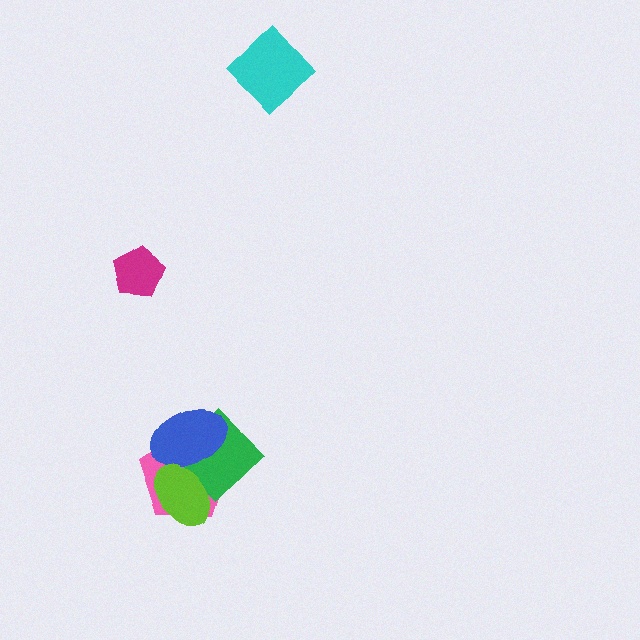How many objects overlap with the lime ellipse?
3 objects overlap with the lime ellipse.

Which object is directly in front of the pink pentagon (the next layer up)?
The green diamond is directly in front of the pink pentagon.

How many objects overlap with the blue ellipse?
3 objects overlap with the blue ellipse.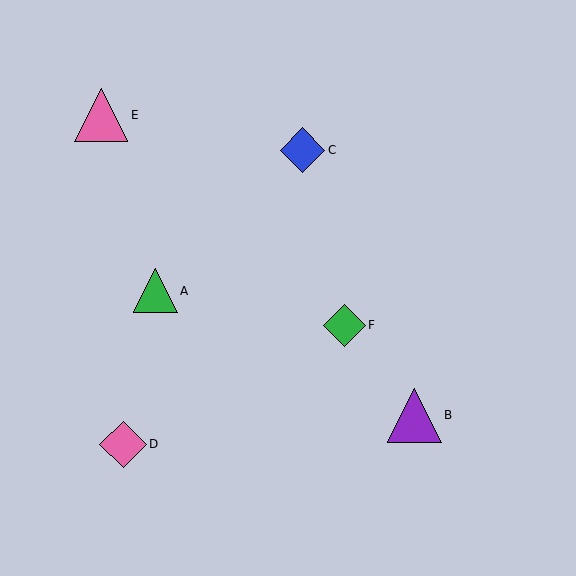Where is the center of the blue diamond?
The center of the blue diamond is at (303, 150).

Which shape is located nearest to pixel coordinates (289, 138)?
The blue diamond (labeled C) at (303, 150) is nearest to that location.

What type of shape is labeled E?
Shape E is a pink triangle.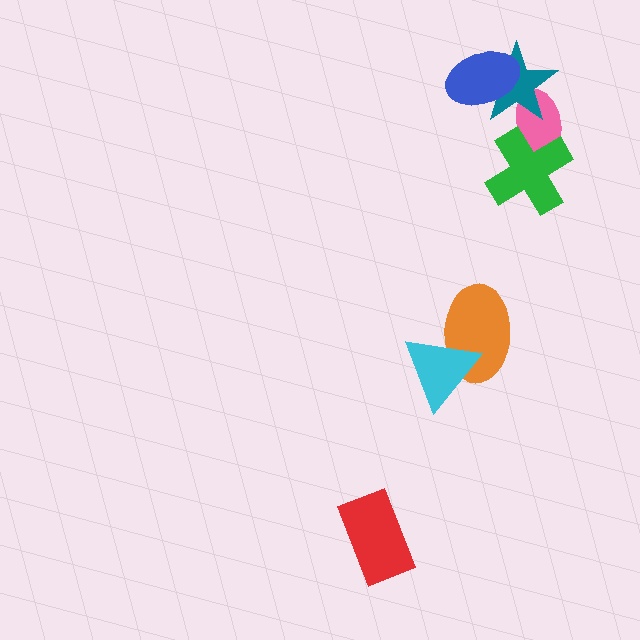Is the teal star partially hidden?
Yes, it is partially covered by another shape.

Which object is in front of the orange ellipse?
The cyan triangle is in front of the orange ellipse.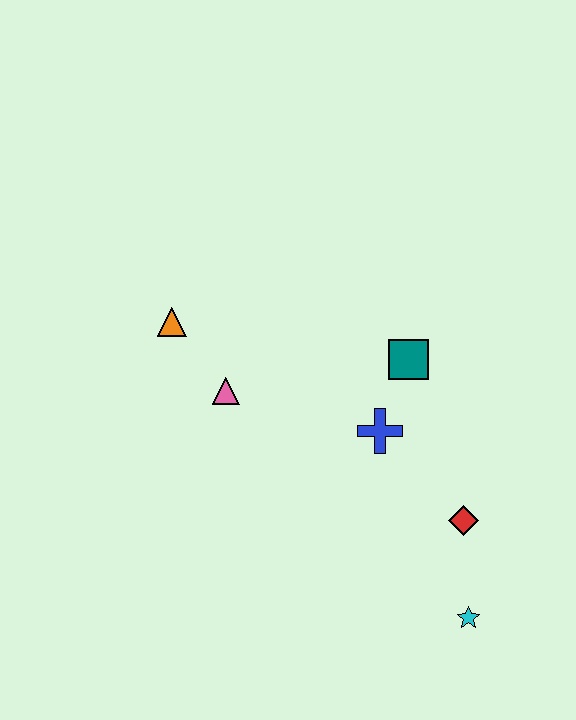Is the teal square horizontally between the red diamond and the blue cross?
Yes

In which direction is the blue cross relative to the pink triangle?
The blue cross is to the right of the pink triangle.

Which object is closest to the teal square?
The blue cross is closest to the teal square.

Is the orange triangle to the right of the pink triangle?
No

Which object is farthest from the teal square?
The cyan star is farthest from the teal square.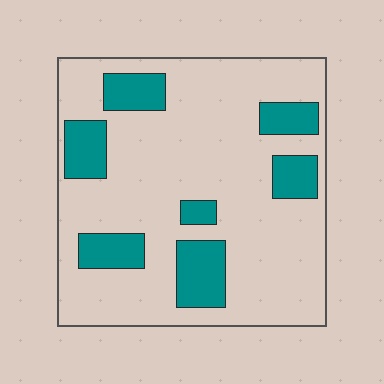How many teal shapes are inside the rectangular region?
7.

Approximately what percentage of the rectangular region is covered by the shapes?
Approximately 20%.